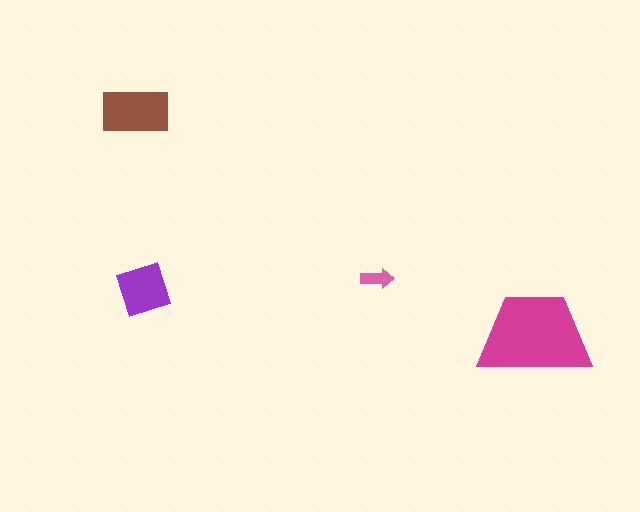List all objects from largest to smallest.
The magenta trapezoid, the brown rectangle, the purple diamond, the pink arrow.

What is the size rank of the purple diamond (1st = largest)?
3rd.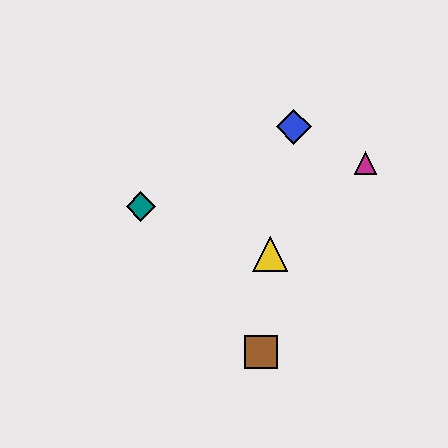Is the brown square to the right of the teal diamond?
Yes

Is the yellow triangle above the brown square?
Yes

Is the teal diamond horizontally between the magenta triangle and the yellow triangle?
No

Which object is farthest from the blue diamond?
The brown square is farthest from the blue diamond.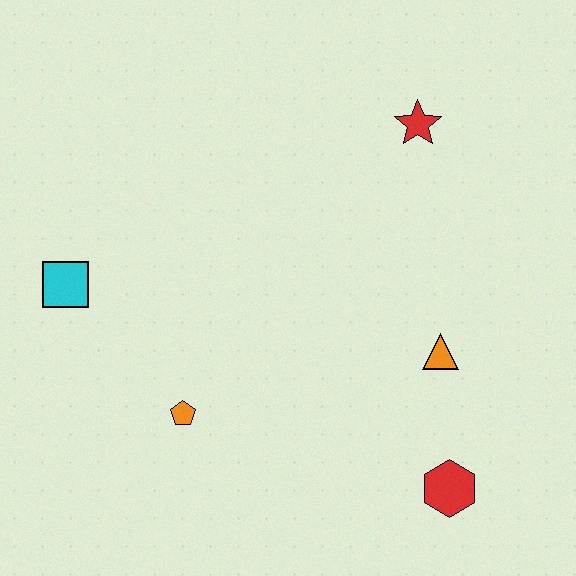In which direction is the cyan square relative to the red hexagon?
The cyan square is to the left of the red hexagon.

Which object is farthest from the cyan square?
The red hexagon is farthest from the cyan square.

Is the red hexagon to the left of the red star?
No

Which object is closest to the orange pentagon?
The cyan square is closest to the orange pentagon.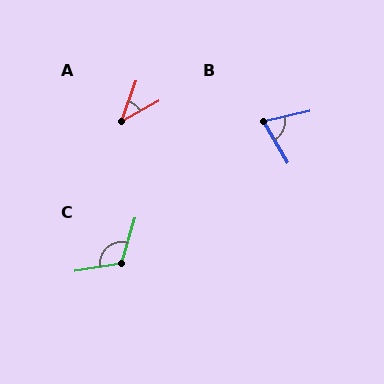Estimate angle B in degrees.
Approximately 71 degrees.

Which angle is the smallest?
A, at approximately 42 degrees.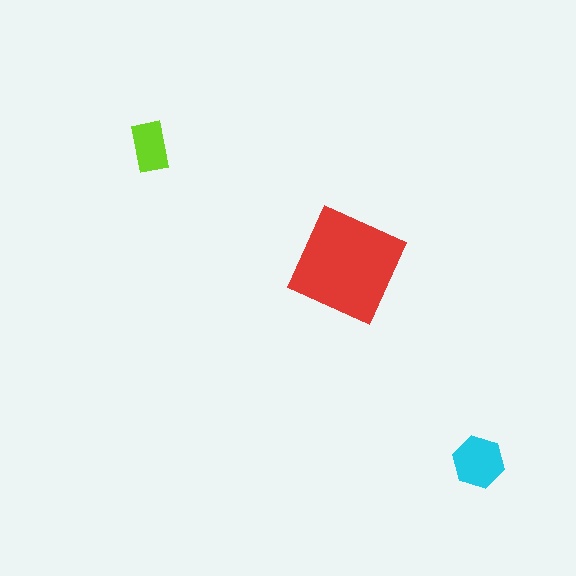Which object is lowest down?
The cyan hexagon is bottommost.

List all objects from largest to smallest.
The red diamond, the cyan hexagon, the lime rectangle.